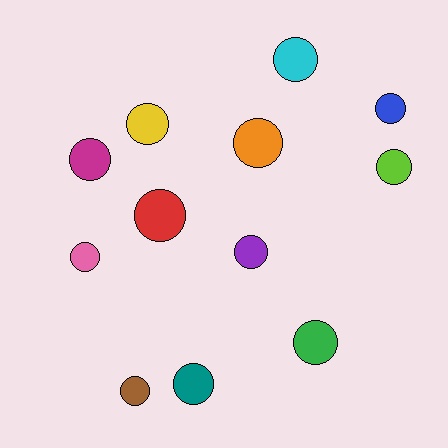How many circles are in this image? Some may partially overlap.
There are 12 circles.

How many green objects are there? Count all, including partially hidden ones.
There is 1 green object.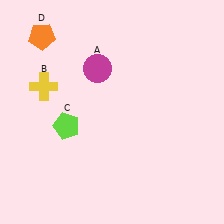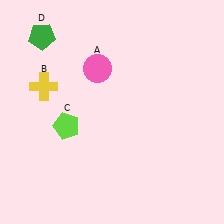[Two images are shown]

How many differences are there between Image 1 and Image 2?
There are 2 differences between the two images.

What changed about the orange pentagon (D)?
In Image 1, D is orange. In Image 2, it changed to green.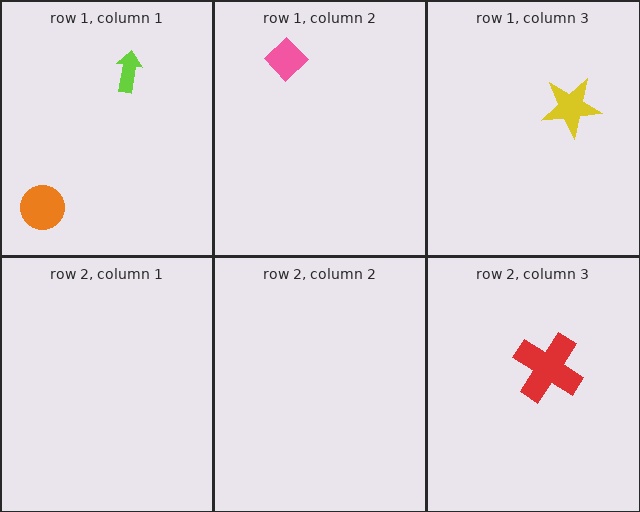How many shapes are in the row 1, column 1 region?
2.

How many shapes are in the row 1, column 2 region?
1.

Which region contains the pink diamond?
The row 1, column 2 region.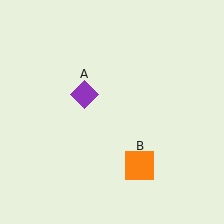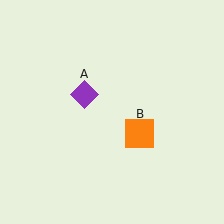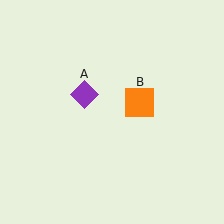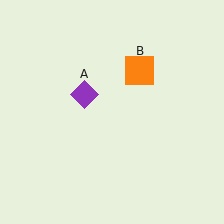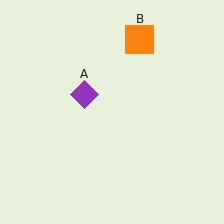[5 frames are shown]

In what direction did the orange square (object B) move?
The orange square (object B) moved up.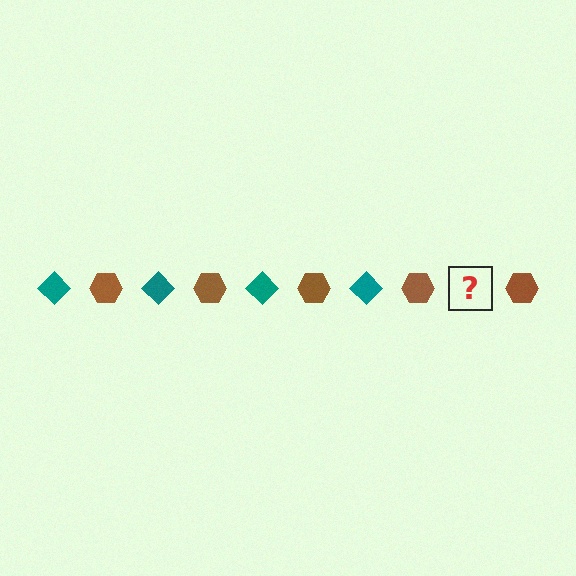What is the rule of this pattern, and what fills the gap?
The rule is that the pattern alternates between teal diamond and brown hexagon. The gap should be filled with a teal diamond.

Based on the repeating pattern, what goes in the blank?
The blank should be a teal diamond.